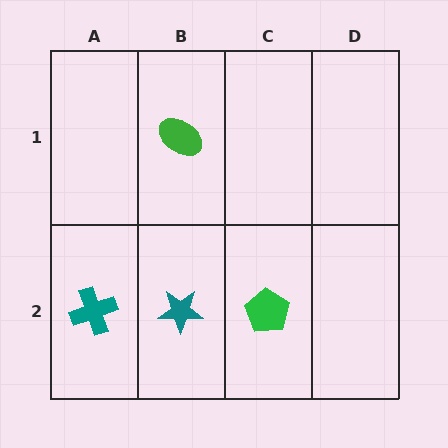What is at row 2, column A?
A teal cross.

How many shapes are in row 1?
1 shape.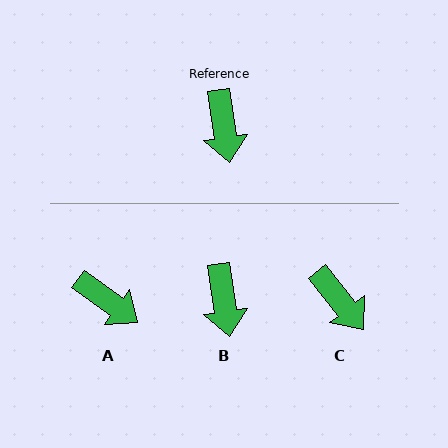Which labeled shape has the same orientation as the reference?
B.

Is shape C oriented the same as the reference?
No, it is off by about 30 degrees.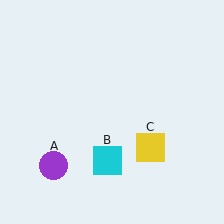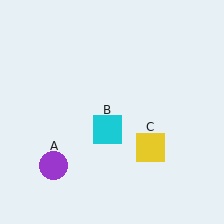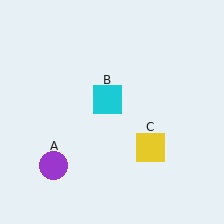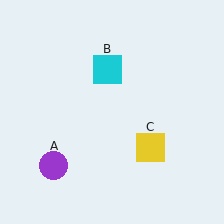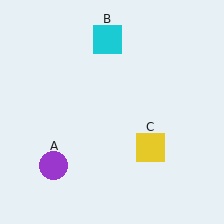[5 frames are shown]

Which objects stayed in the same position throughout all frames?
Purple circle (object A) and yellow square (object C) remained stationary.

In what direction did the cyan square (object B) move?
The cyan square (object B) moved up.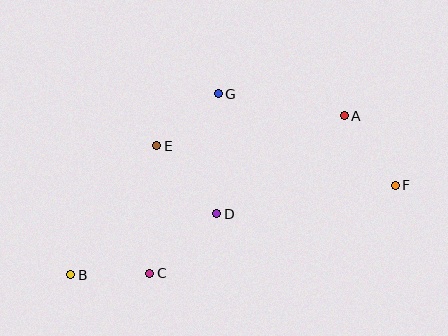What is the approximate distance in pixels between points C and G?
The distance between C and G is approximately 192 pixels.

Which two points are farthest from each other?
Points B and F are farthest from each other.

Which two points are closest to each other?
Points B and C are closest to each other.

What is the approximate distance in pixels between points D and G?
The distance between D and G is approximately 120 pixels.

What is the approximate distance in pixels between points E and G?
The distance between E and G is approximately 81 pixels.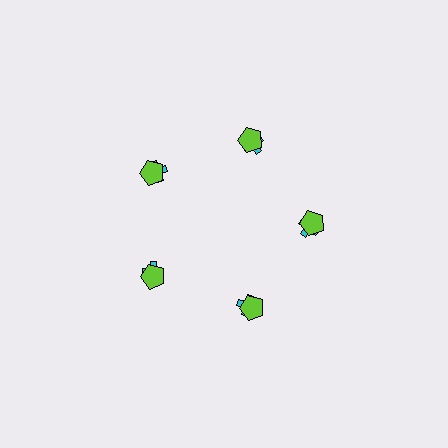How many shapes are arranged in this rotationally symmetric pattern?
There are 10 shapes, arranged in 5 groups of 2.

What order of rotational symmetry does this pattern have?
This pattern has 5-fold rotational symmetry.